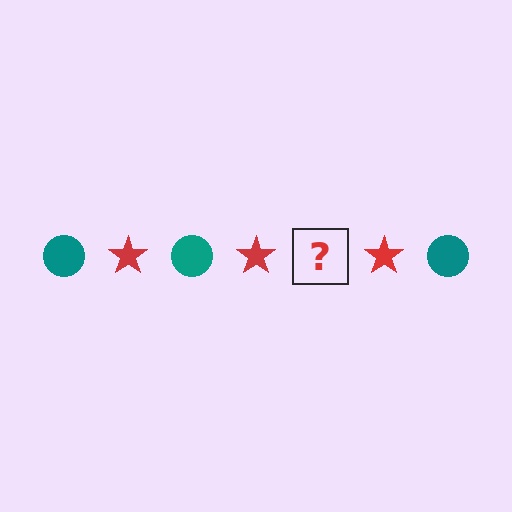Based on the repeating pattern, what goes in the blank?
The blank should be a teal circle.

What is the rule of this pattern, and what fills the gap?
The rule is that the pattern alternates between teal circle and red star. The gap should be filled with a teal circle.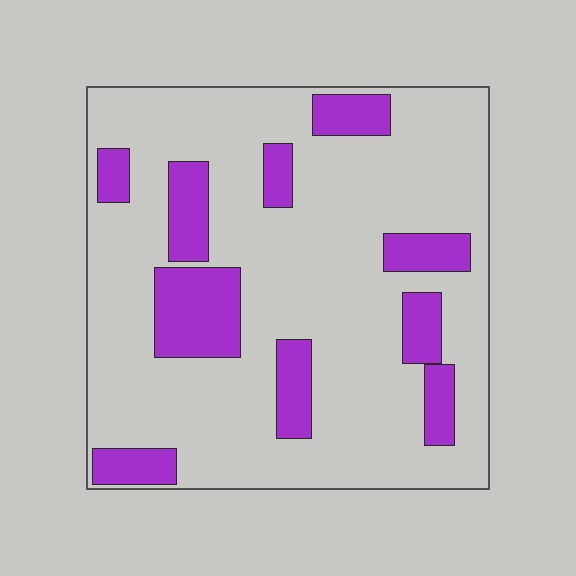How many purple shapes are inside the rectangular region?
10.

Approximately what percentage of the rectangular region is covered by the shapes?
Approximately 20%.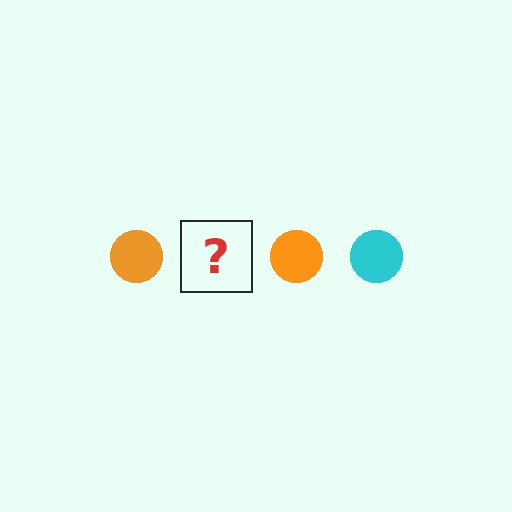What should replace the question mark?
The question mark should be replaced with a cyan circle.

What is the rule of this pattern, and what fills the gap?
The rule is that the pattern cycles through orange, cyan circles. The gap should be filled with a cyan circle.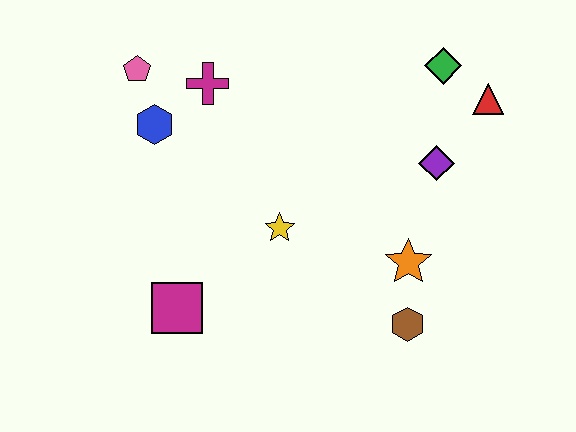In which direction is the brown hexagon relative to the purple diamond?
The brown hexagon is below the purple diamond.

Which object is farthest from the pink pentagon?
The brown hexagon is farthest from the pink pentagon.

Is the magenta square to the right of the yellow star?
No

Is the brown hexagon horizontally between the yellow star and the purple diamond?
Yes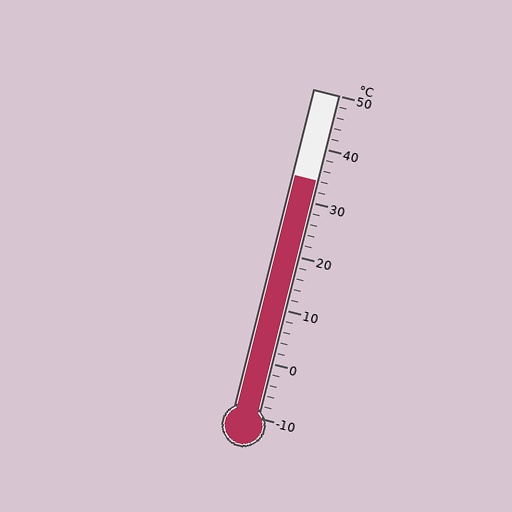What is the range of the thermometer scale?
The thermometer scale ranges from -10°C to 50°C.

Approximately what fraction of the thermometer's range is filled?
The thermometer is filled to approximately 75% of its range.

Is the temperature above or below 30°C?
The temperature is above 30°C.